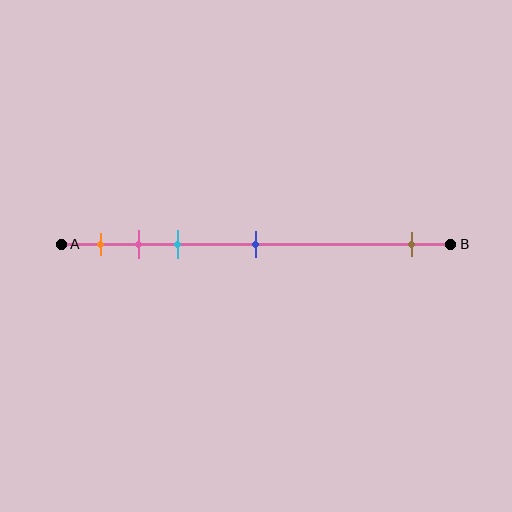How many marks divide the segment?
There are 5 marks dividing the segment.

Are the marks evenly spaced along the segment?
No, the marks are not evenly spaced.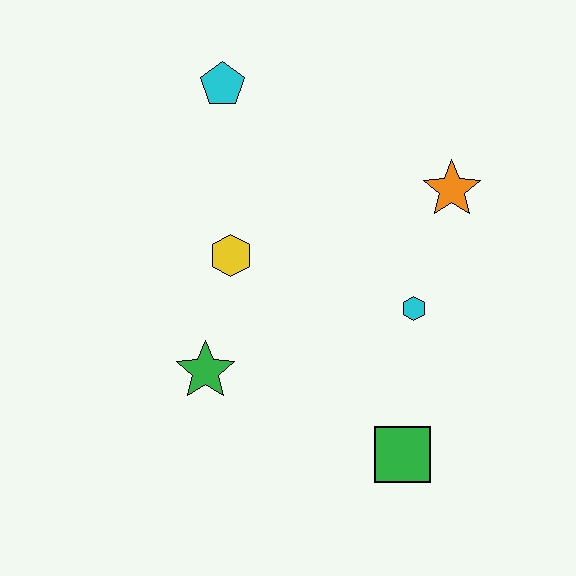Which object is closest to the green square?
The cyan hexagon is closest to the green square.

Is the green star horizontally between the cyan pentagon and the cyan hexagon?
No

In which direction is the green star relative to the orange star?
The green star is to the left of the orange star.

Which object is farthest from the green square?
The cyan pentagon is farthest from the green square.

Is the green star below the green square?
No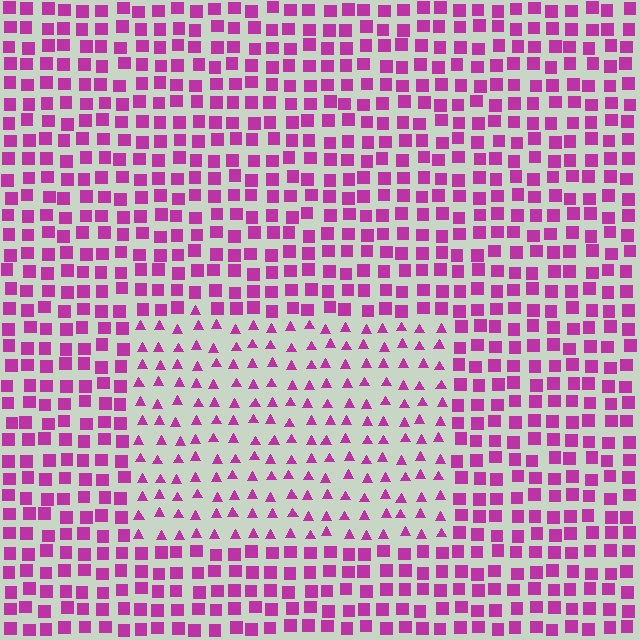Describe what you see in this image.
The image is filled with small magenta elements arranged in a uniform grid. A rectangle-shaped region contains triangles, while the surrounding area contains squares. The boundary is defined purely by the change in element shape.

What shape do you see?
I see a rectangle.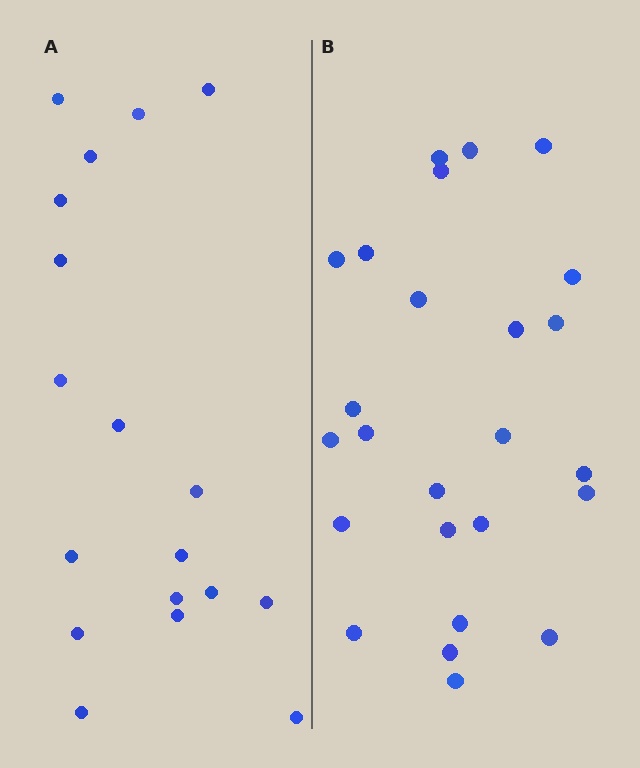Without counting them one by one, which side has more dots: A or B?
Region B (the right region) has more dots.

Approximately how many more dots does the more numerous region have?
Region B has roughly 8 or so more dots than region A.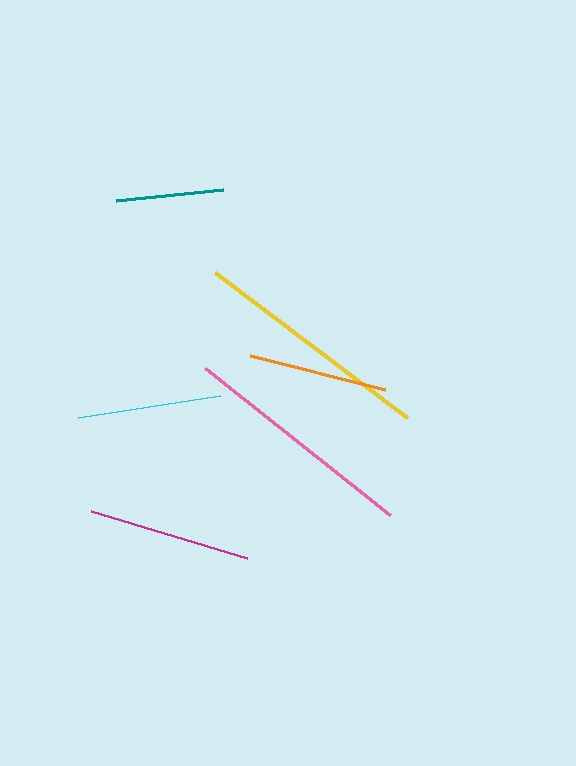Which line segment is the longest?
The yellow line is the longest at approximately 241 pixels.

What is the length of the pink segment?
The pink segment is approximately 236 pixels long.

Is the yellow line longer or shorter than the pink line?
The yellow line is longer than the pink line.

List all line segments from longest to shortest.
From longest to shortest: yellow, pink, magenta, cyan, orange, teal.